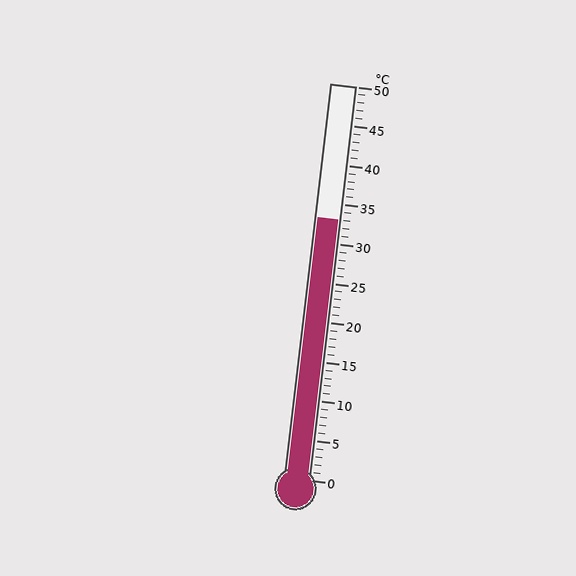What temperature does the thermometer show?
The thermometer shows approximately 33°C.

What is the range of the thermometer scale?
The thermometer scale ranges from 0°C to 50°C.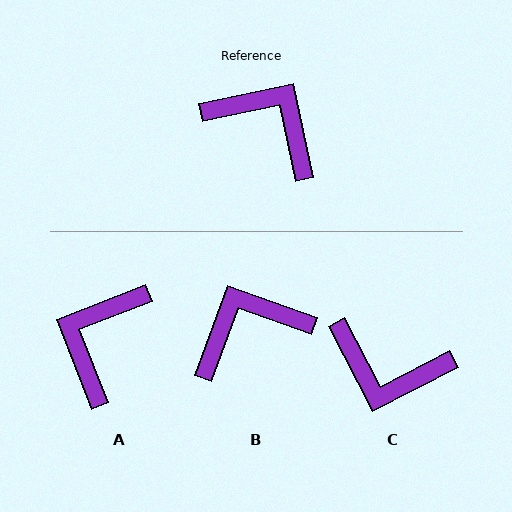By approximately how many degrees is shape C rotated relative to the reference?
Approximately 164 degrees clockwise.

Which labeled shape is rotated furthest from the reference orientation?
C, about 164 degrees away.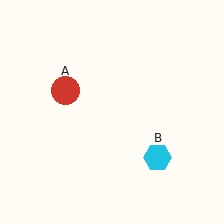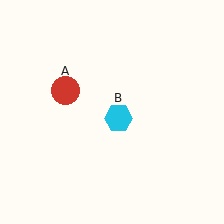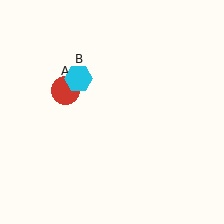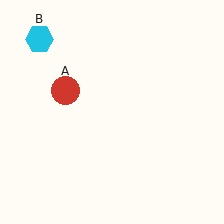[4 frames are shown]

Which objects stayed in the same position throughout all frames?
Red circle (object A) remained stationary.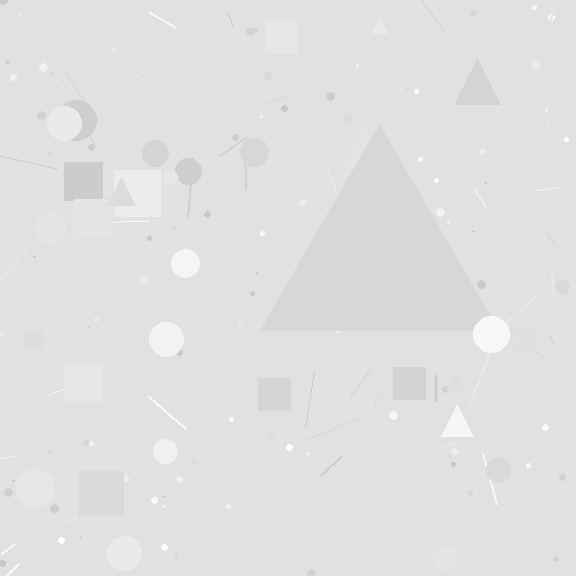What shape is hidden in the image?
A triangle is hidden in the image.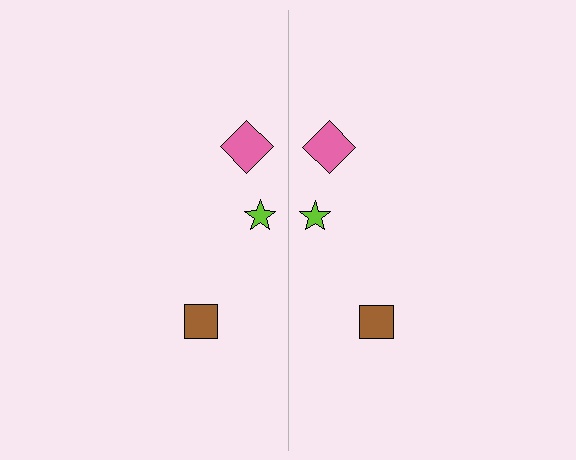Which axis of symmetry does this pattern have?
The pattern has a vertical axis of symmetry running through the center of the image.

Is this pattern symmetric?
Yes, this pattern has bilateral (reflection) symmetry.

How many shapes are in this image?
There are 6 shapes in this image.